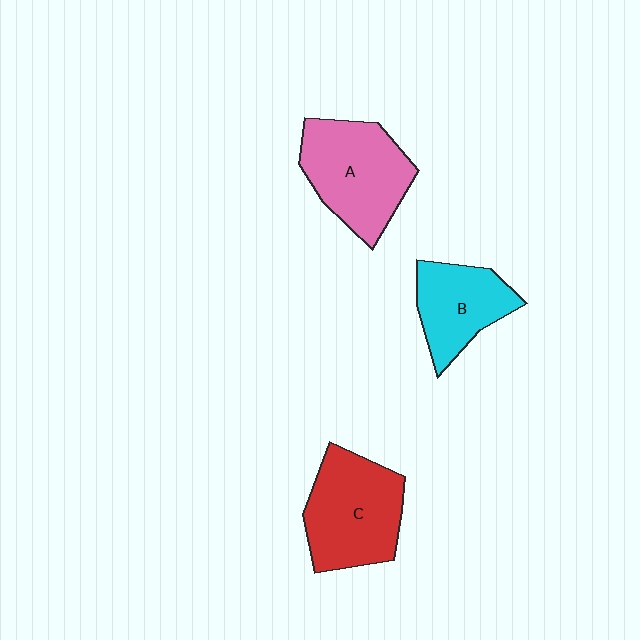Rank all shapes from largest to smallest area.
From largest to smallest: A (pink), C (red), B (cyan).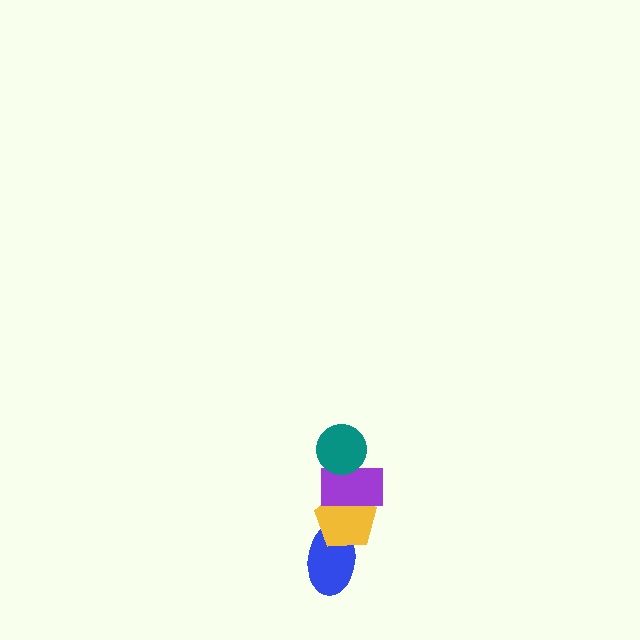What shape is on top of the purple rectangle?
The teal circle is on top of the purple rectangle.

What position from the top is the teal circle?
The teal circle is 1st from the top.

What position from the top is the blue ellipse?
The blue ellipse is 4th from the top.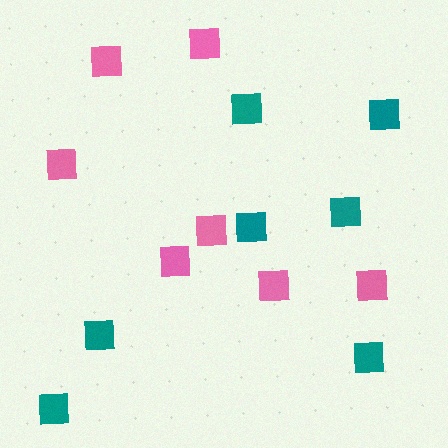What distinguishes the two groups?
There are 2 groups: one group of pink squares (7) and one group of teal squares (7).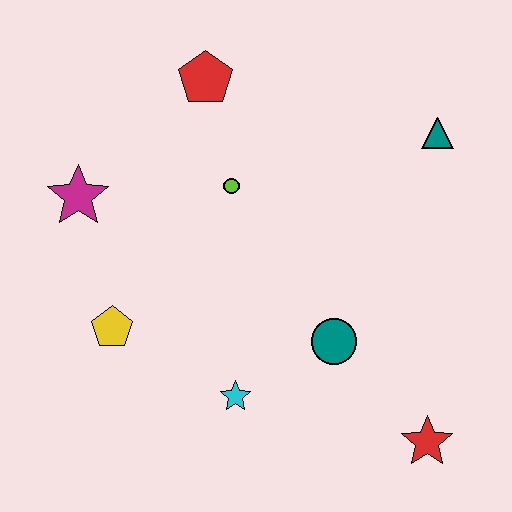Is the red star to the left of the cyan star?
No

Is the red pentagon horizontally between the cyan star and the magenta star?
Yes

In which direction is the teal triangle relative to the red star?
The teal triangle is above the red star.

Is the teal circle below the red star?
No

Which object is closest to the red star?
The teal circle is closest to the red star.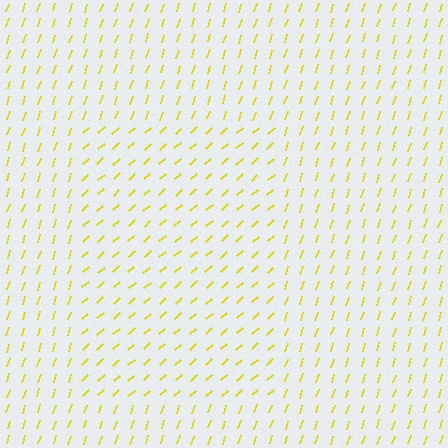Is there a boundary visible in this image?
Yes, there is a texture boundary formed by a change in line orientation.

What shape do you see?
I see a rectangle.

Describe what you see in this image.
The image is filled with small yellow line segments. A rectangle region in the image has lines oriented differently from the surrounding lines, creating a visible texture boundary.